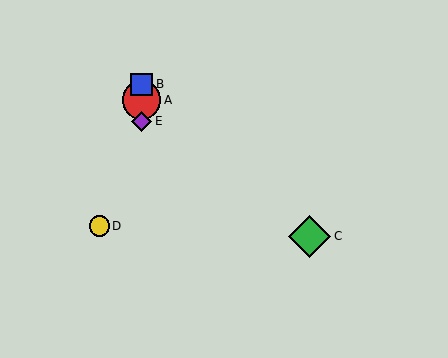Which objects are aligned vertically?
Objects A, B, E are aligned vertically.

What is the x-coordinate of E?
Object E is at x≈142.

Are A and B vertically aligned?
Yes, both are at x≈142.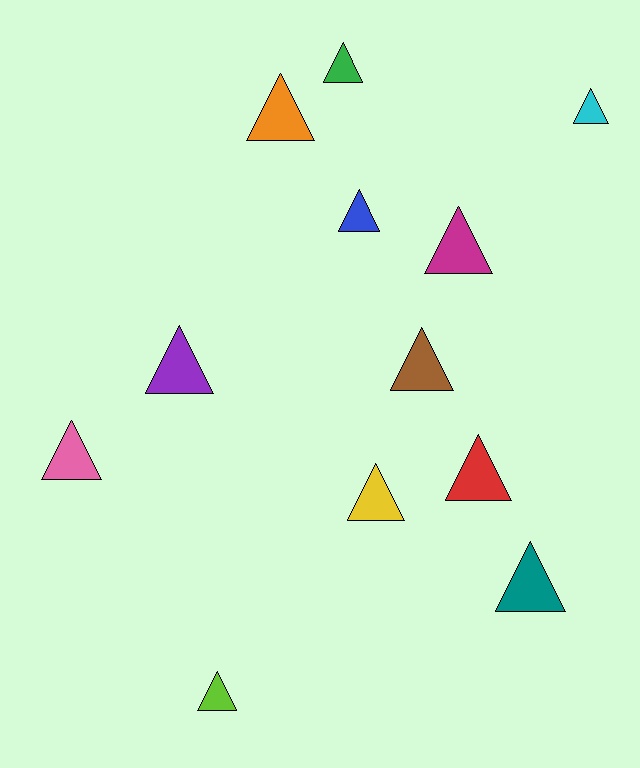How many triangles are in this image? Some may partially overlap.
There are 12 triangles.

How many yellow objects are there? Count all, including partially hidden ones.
There is 1 yellow object.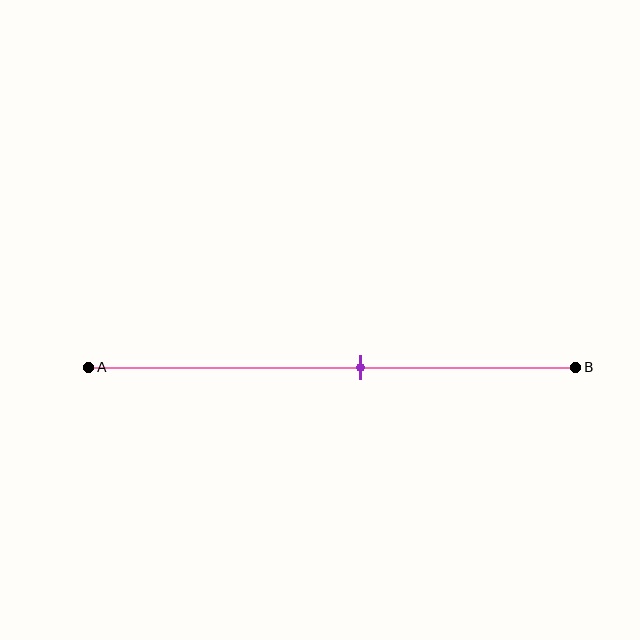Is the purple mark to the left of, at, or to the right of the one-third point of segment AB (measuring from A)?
The purple mark is to the right of the one-third point of segment AB.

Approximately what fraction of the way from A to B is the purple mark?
The purple mark is approximately 55% of the way from A to B.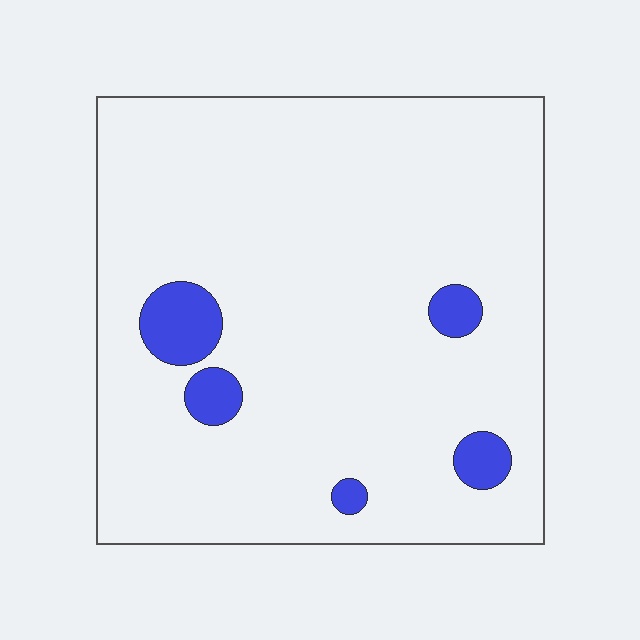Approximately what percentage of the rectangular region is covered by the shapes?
Approximately 5%.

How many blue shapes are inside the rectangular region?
5.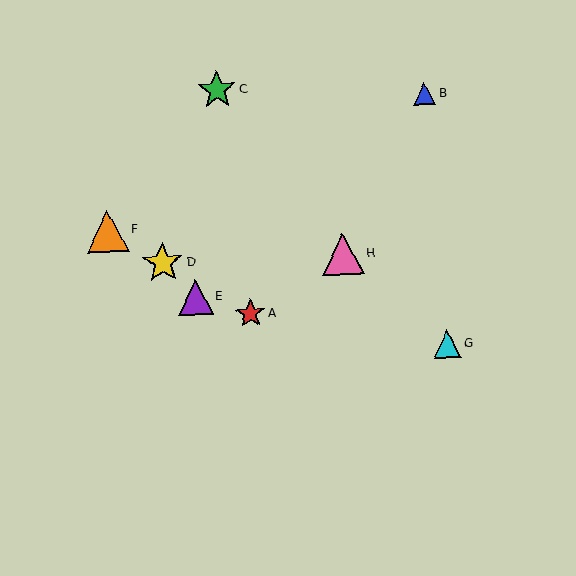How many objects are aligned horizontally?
2 objects (D, H) are aligned horizontally.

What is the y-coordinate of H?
Object H is at y≈254.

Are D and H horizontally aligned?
Yes, both are at y≈263.